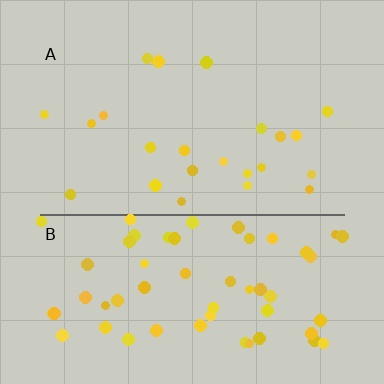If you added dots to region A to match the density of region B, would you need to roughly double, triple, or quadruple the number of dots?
Approximately triple.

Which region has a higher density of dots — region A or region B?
B (the bottom).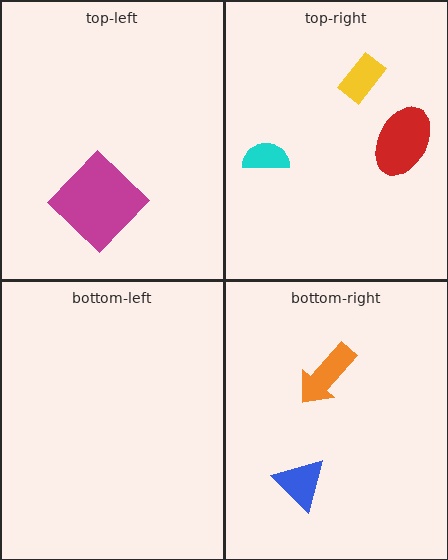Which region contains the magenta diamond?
The top-left region.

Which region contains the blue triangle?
The bottom-right region.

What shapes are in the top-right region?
The red ellipse, the yellow rectangle, the cyan semicircle.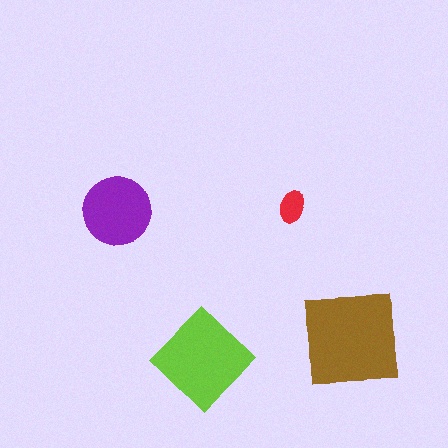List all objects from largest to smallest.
The brown square, the lime diamond, the purple circle, the red ellipse.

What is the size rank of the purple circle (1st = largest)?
3rd.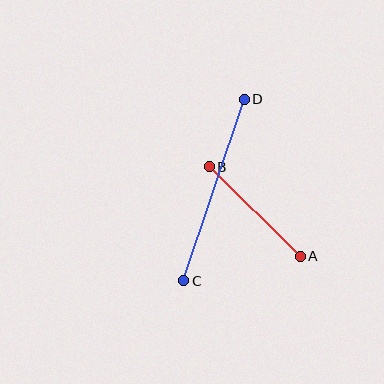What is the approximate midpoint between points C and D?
The midpoint is at approximately (214, 190) pixels.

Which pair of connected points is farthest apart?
Points C and D are farthest apart.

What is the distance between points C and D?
The distance is approximately 191 pixels.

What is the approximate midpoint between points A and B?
The midpoint is at approximately (255, 211) pixels.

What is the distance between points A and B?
The distance is approximately 127 pixels.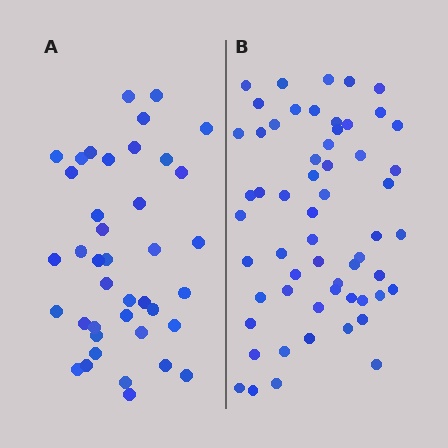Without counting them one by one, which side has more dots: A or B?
Region B (the right region) has more dots.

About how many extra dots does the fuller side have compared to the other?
Region B has approximately 20 more dots than region A.